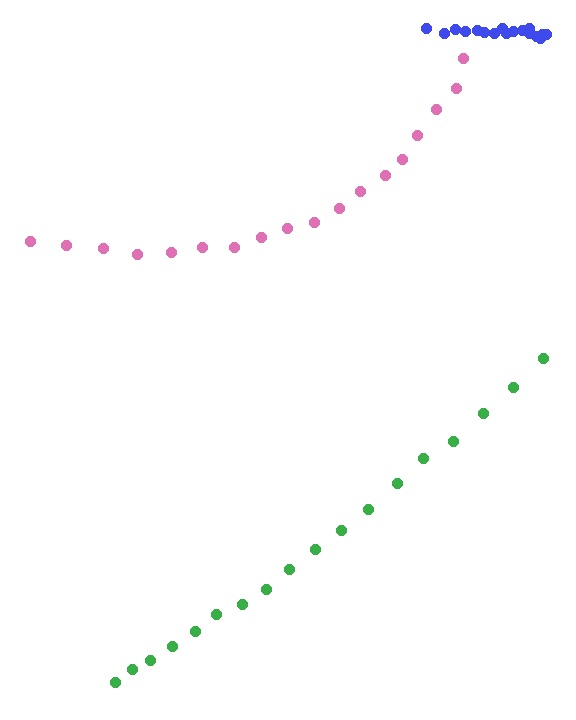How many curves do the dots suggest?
There are 3 distinct paths.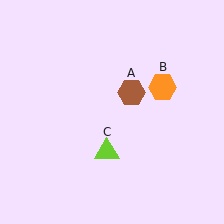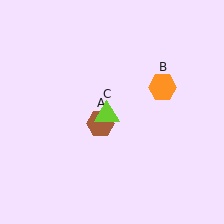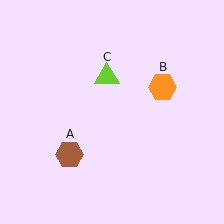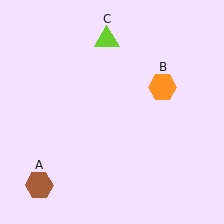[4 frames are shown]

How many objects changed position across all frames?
2 objects changed position: brown hexagon (object A), lime triangle (object C).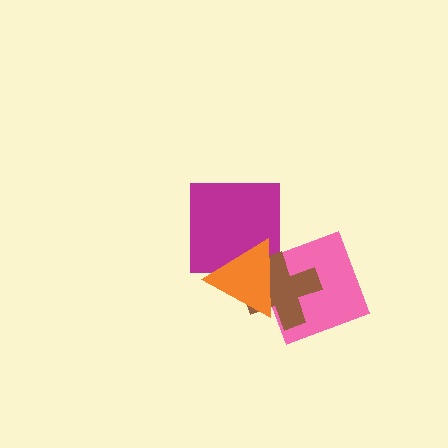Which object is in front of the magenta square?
The orange triangle is in front of the magenta square.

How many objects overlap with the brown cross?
2 objects overlap with the brown cross.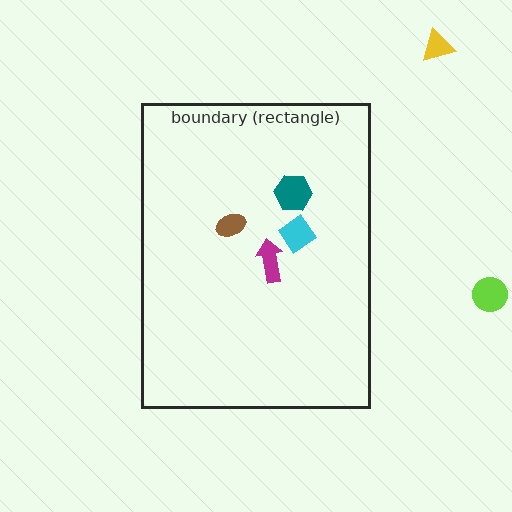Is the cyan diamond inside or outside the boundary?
Inside.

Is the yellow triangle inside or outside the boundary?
Outside.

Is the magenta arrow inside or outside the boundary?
Inside.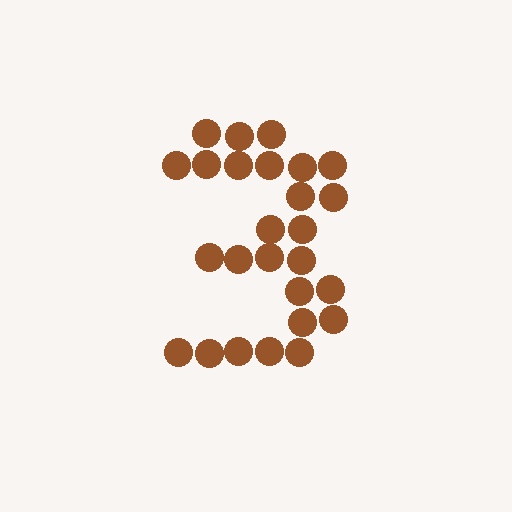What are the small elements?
The small elements are circles.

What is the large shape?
The large shape is the digit 3.